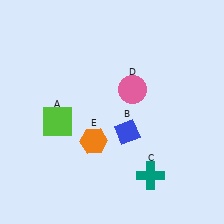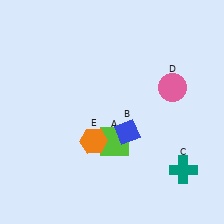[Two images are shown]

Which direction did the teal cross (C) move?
The teal cross (C) moved right.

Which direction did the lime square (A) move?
The lime square (A) moved right.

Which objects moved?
The objects that moved are: the lime square (A), the teal cross (C), the pink circle (D).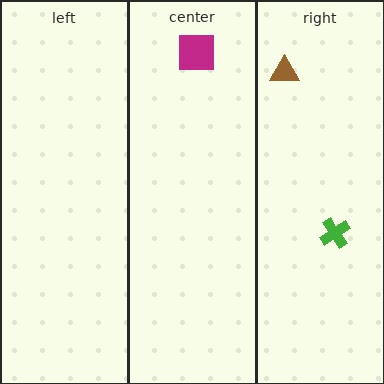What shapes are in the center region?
The magenta square.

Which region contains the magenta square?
The center region.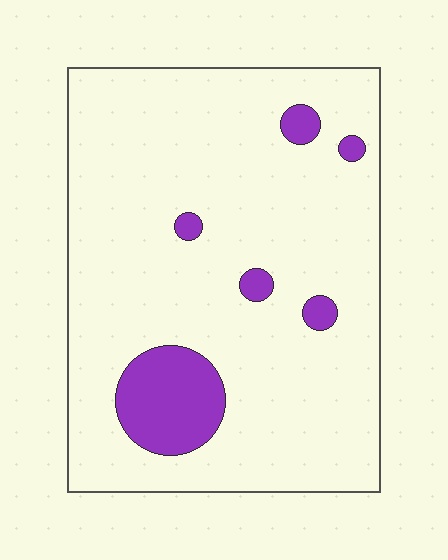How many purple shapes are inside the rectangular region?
6.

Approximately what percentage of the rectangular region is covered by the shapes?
Approximately 10%.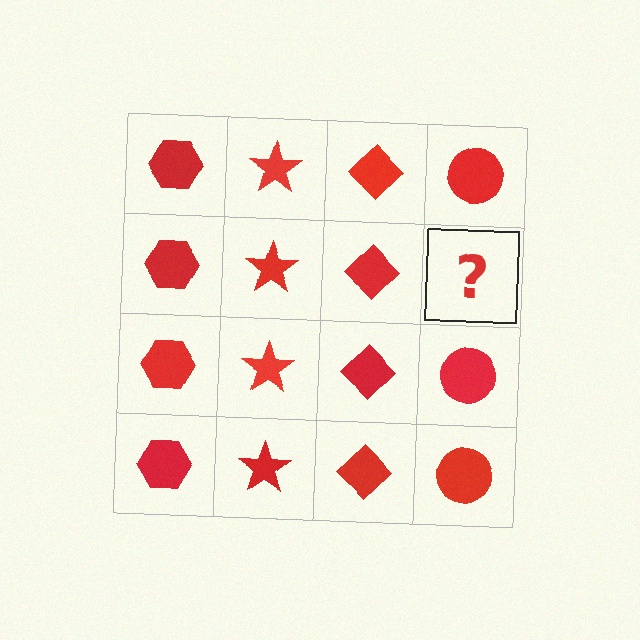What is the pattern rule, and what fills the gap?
The rule is that each column has a consistent shape. The gap should be filled with a red circle.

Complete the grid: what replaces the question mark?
The question mark should be replaced with a red circle.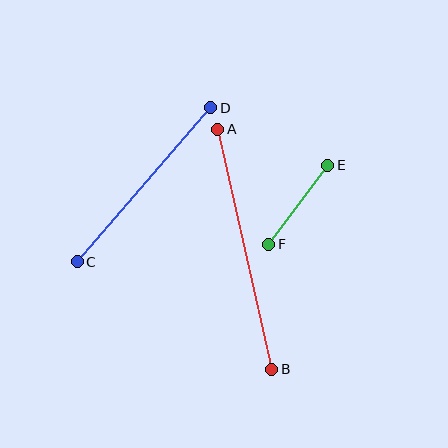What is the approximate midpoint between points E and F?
The midpoint is at approximately (298, 205) pixels.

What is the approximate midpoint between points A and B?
The midpoint is at approximately (245, 249) pixels.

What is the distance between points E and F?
The distance is approximately 99 pixels.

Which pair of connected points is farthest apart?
Points A and B are farthest apart.